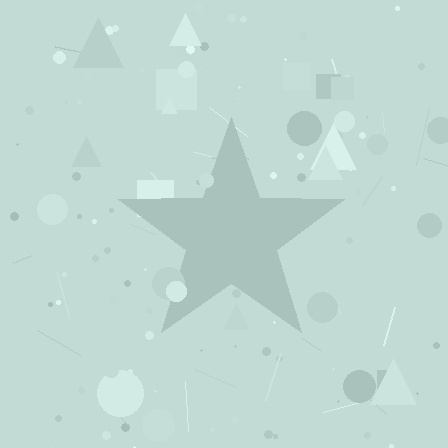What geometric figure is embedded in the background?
A star is embedded in the background.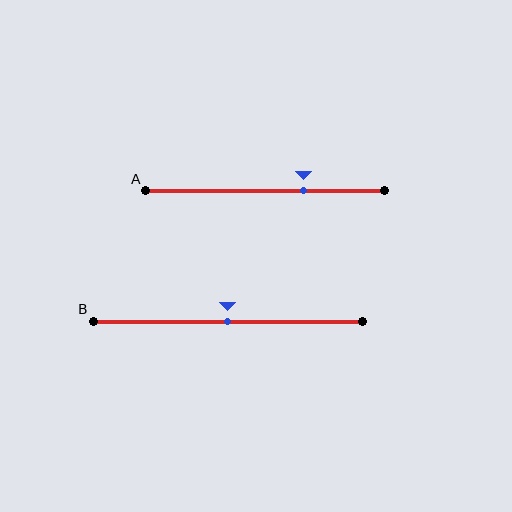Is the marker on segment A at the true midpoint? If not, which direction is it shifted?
No, the marker on segment A is shifted to the right by about 16% of the segment length.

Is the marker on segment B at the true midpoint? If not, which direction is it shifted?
Yes, the marker on segment B is at the true midpoint.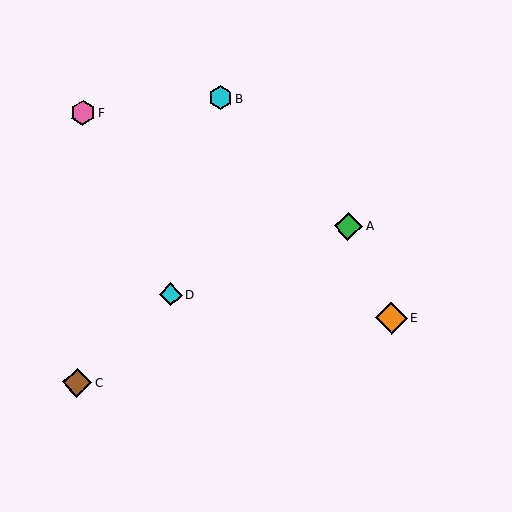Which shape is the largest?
The orange diamond (labeled E) is the largest.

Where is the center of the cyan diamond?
The center of the cyan diamond is at (171, 295).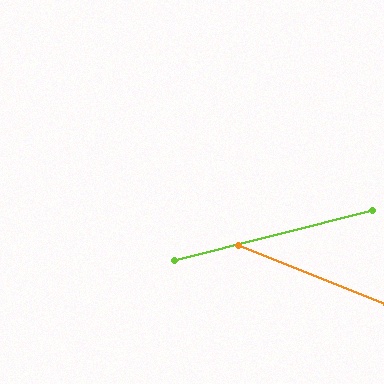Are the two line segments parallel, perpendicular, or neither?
Neither parallel nor perpendicular — they differ by about 36°.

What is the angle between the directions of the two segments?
Approximately 36 degrees.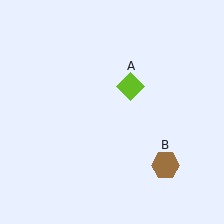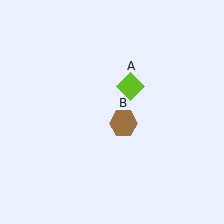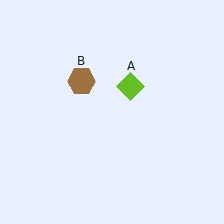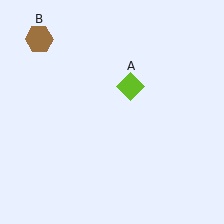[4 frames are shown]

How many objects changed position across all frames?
1 object changed position: brown hexagon (object B).